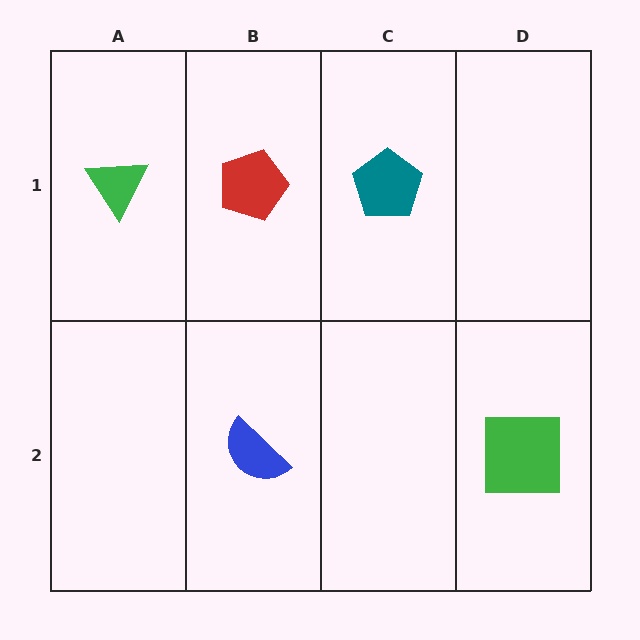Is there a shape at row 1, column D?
No, that cell is empty.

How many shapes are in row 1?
3 shapes.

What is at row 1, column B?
A red pentagon.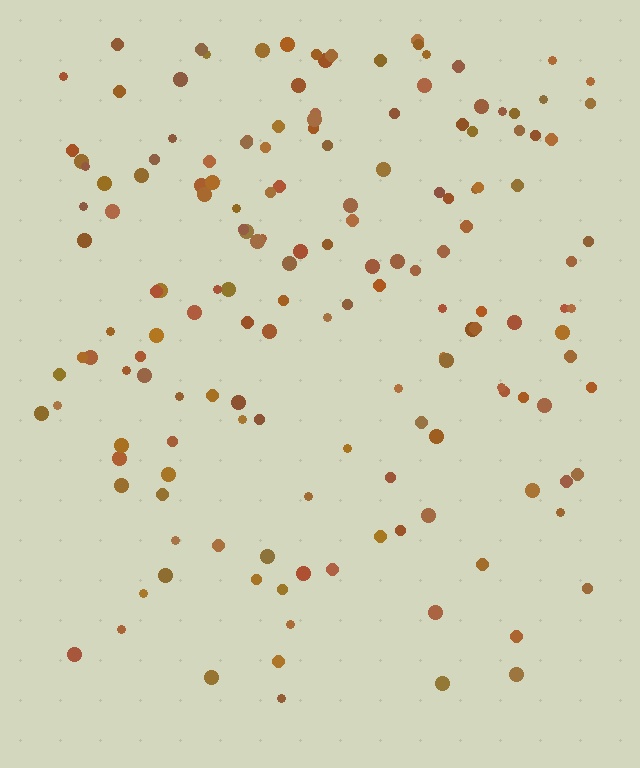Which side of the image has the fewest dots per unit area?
The bottom.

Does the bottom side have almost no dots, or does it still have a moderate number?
Still a moderate number, just noticeably fewer than the top.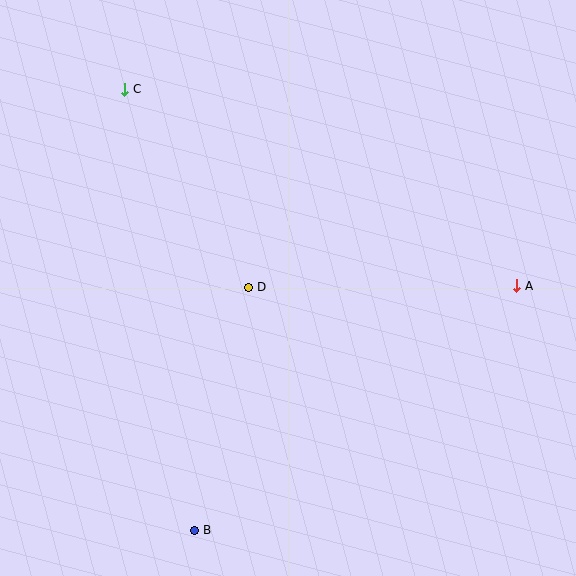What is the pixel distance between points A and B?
The distance between A and B is 404 pixels.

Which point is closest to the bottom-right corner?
Point A is closest to the bottom-right corner.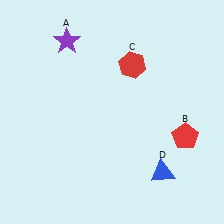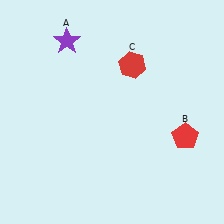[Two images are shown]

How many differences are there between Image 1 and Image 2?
There is 1 difference between the two images.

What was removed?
The blue triangle (D) was removed in Image 2.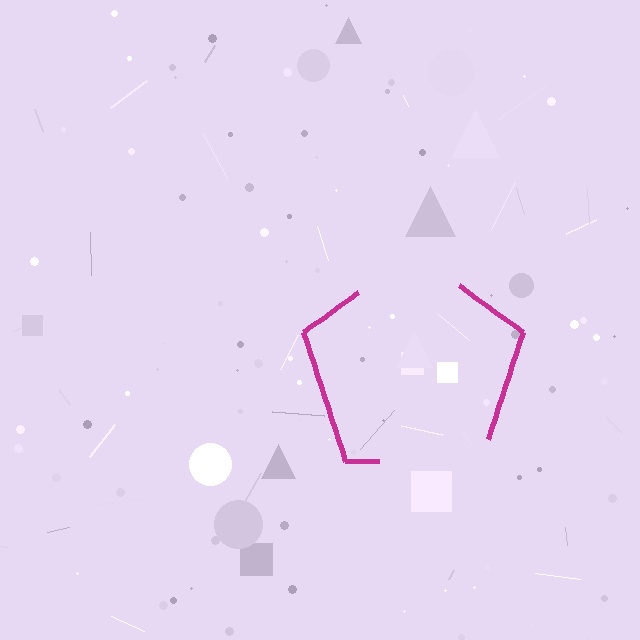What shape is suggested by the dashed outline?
The dashed outline suggests a pentagon.